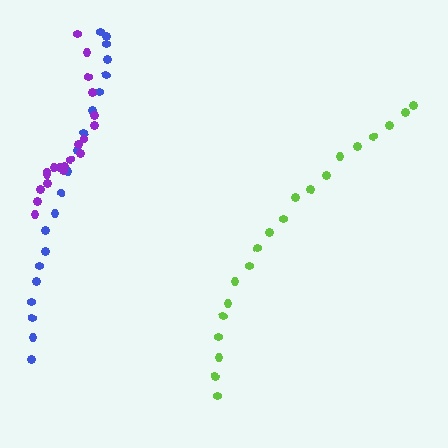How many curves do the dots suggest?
There are 3 distinct paths.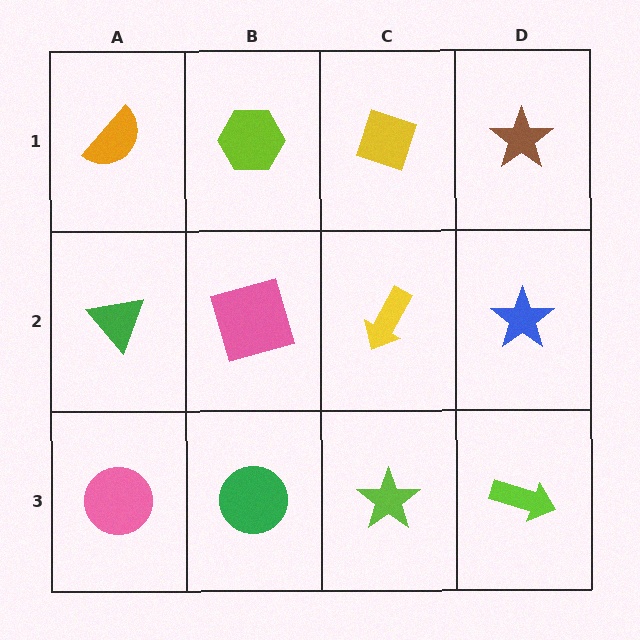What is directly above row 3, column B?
A pink square.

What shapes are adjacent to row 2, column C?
A yellow diamond (row 1, column C), a lime star (row 3, column C), a pink square (row 2, column B), a blue star (row 2, column D).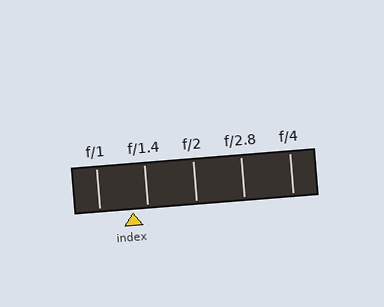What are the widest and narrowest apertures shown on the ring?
The widest aperture shown is f/1 and the narrowest is f/4.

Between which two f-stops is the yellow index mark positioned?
The index mark is between f/1 and f/1.4.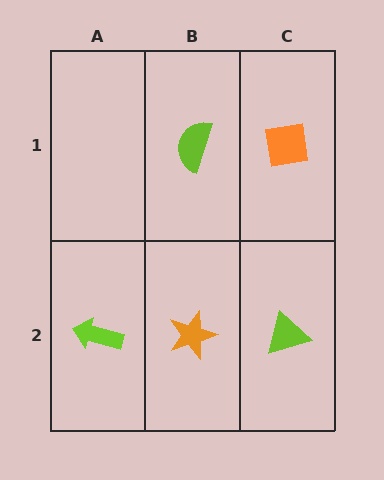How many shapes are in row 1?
2 shapes.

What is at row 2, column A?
A lime arrow.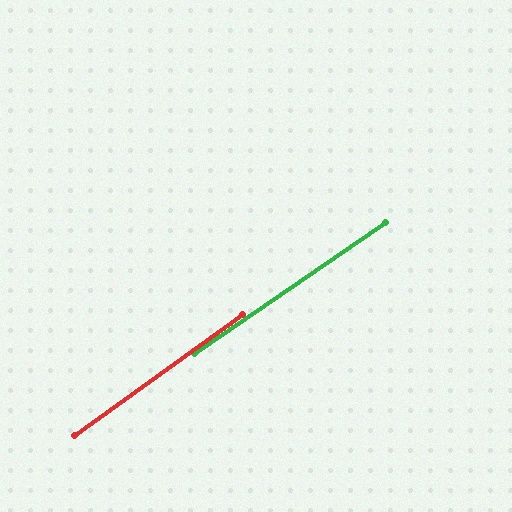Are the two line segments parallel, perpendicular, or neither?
Parallel — their directions differ by only 1.4°.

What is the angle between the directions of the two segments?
Approximately 1 degree.